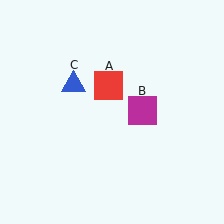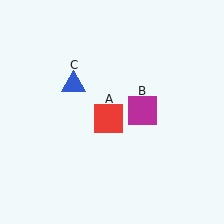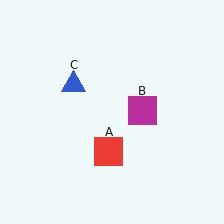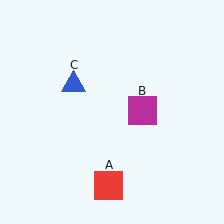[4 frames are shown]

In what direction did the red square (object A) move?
The red square (object A) moved down.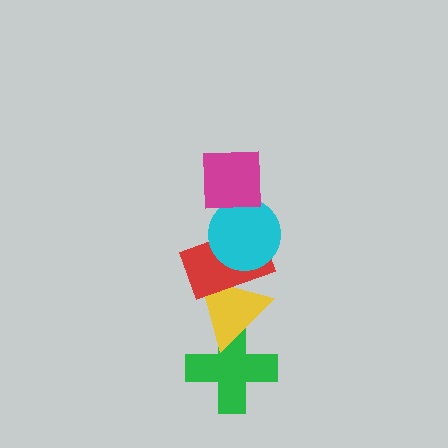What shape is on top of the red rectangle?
The cyan circle is on top of the red rectangle.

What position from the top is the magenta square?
The magenta square is 1st from the top.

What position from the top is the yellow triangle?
The yellow triangle is 4th from the top.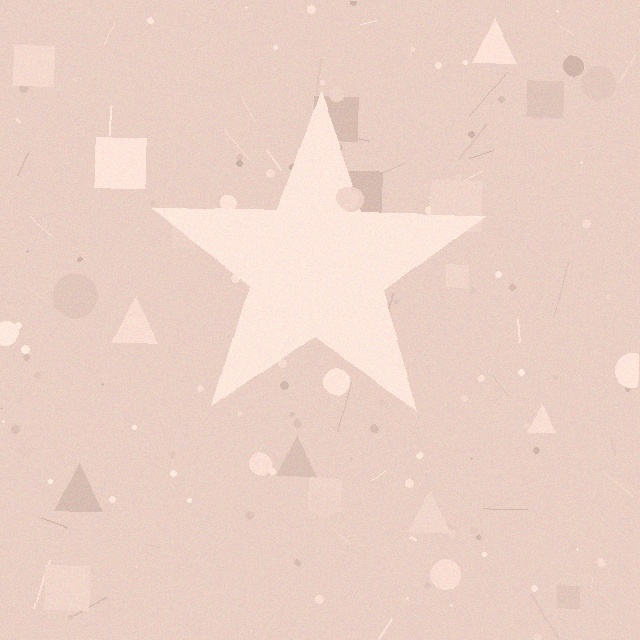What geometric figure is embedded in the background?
A star is embedded in the background.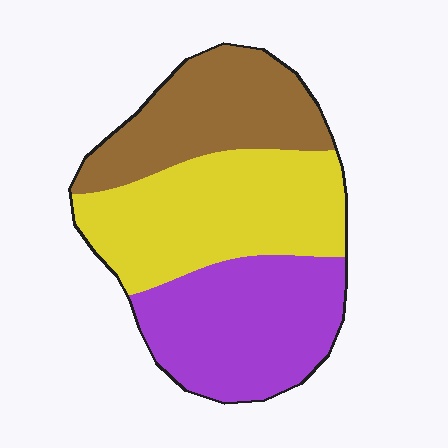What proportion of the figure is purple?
Purple takes up between a quarter and a half of the figure.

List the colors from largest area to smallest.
From largest to smallest: yellow, purple, brown.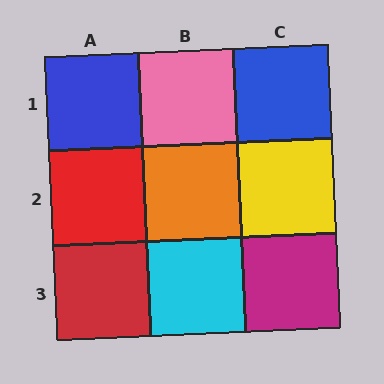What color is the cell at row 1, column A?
Blue.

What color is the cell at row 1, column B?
Pink.